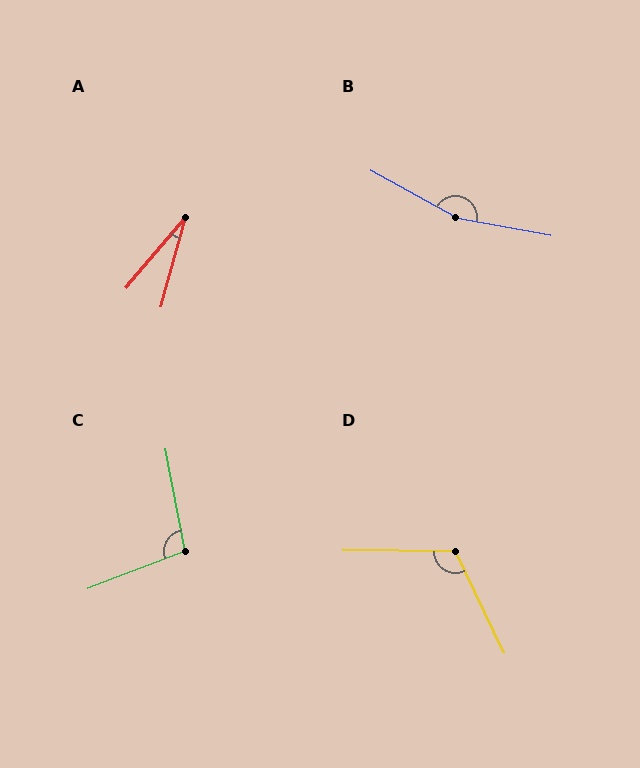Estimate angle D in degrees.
Approximately 116 degrees.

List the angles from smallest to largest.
A (25°), C (100°), D (116°), B (161°).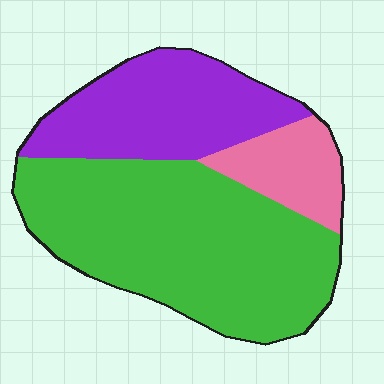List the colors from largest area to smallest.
From largest to smallest: green, purple, pink.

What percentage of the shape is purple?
Purple covers about 30% of the shape.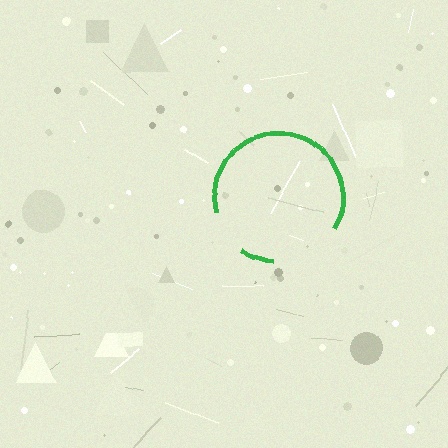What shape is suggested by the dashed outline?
The dashed outline suggests a circle.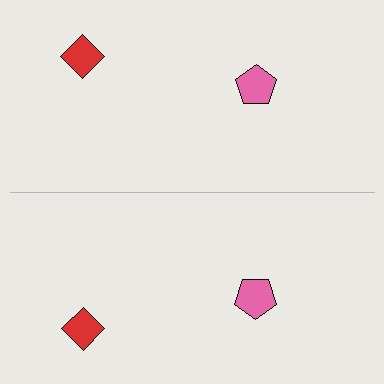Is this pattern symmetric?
Yes, this pattern has bilateral (reflection) symmetry.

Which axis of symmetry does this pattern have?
The pattern has a horizontal axis of symmetry running through the center of the image.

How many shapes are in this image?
There are 4 shapes in this image.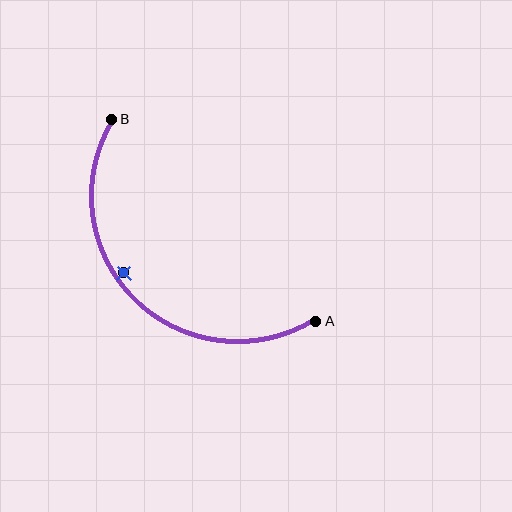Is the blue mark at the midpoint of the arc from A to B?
No — the blue mark does not lie on the arc at all. It sits slightly inside the curve.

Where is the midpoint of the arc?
The arc midpoint is the point on the curve farthest from the straight line joining A and B. It sits below and to the left of that line.